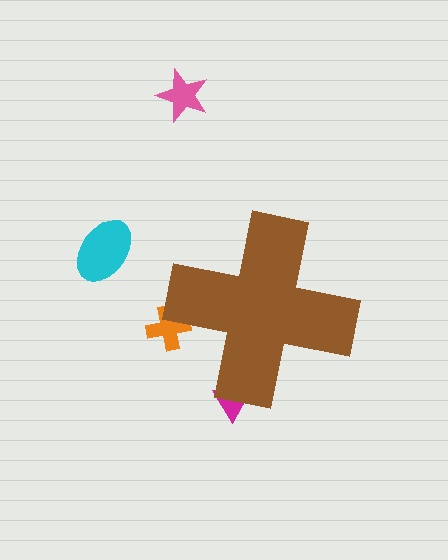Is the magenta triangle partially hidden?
Yes, the magenta triangle is partially hidden behind the brown cross.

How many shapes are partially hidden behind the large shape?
2 shapes are partially hidden.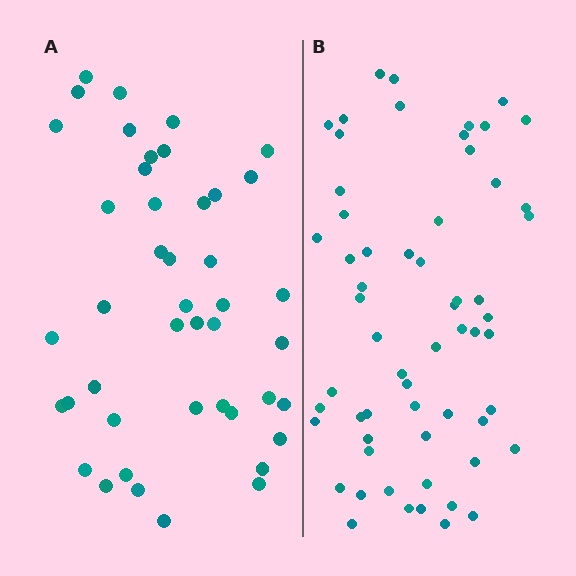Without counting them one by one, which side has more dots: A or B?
Region B (the right region) has more dots.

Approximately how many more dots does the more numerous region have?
Region B has approximately 15 more dots than region A.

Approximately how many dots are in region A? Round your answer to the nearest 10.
About 40 dots. (The exact count is 44, which rounds to 40.)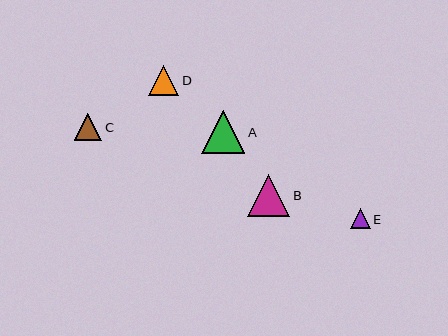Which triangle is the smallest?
Triangle E is the smallest with a size of approximately 20 pixels.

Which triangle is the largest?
Triangle A is the largest with a size of approximately 43 pixels.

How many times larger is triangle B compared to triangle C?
Triangle B is approximately 1.5 times the size of triangle C.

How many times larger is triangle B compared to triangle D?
Triangle B is approximately 1.4 times the size of triangle D.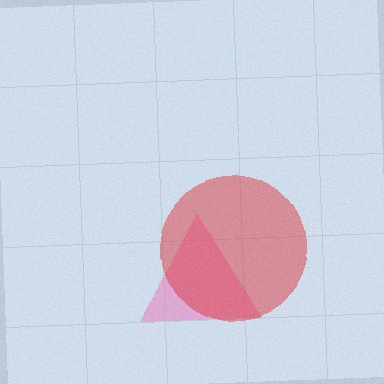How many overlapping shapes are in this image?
There are 2 overlapping shapes in the image.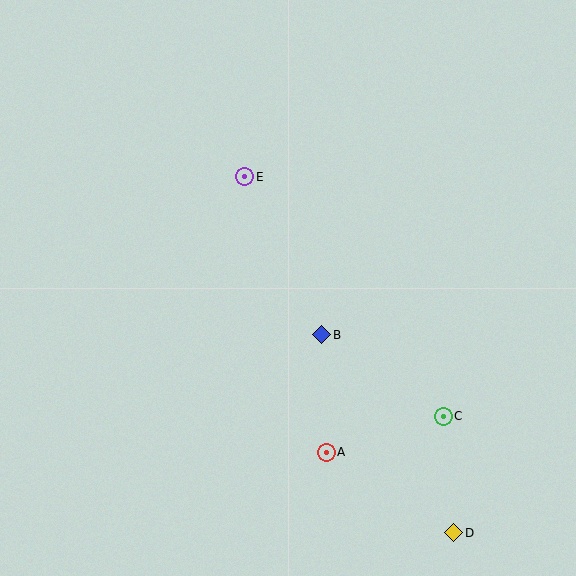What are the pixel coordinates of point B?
Point B is at (321, 335).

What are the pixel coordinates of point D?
Point D is at (454, 533).